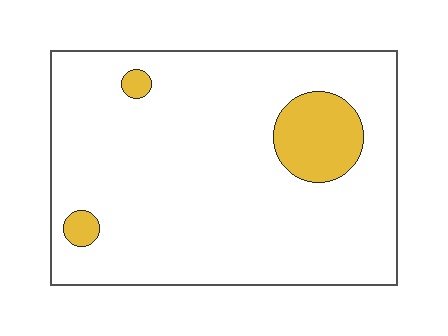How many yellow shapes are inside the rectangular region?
3.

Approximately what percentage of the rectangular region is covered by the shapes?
Approximately 10%.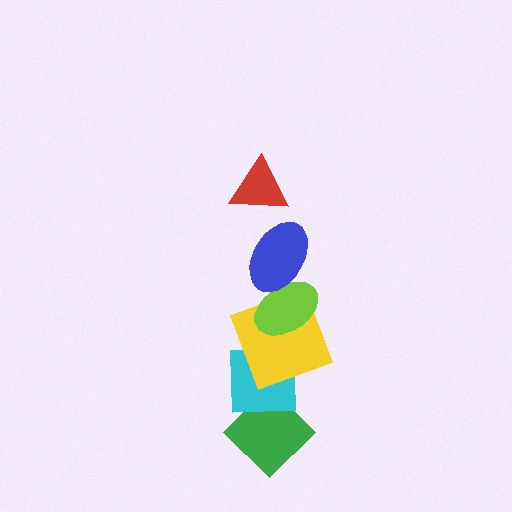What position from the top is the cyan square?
The cyan square is 5th from the top.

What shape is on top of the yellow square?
The lime ellipse is on top of the yellow square.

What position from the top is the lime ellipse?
The lime ellipse is 3rd from the top.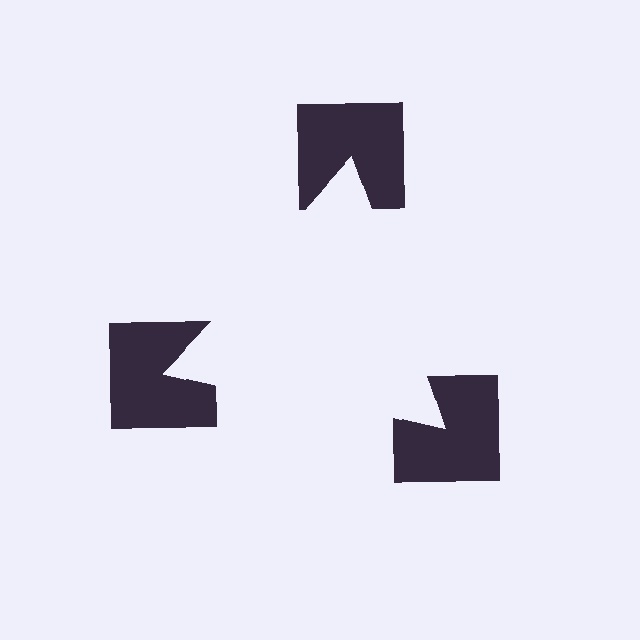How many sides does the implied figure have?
3 sides.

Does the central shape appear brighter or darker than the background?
It typically appears slightly brighter than the background, even though no actual brightness change is drawn.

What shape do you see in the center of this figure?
An illusory triangle — its edges are inferred from the aligned wedge cuts in the notched squares, not physically drawn.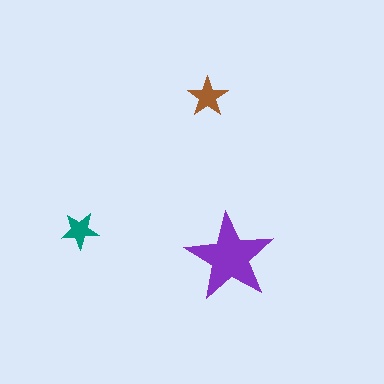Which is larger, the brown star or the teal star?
The brown one.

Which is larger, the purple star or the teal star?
The purple one.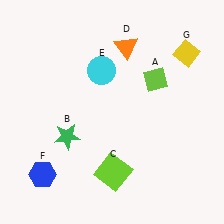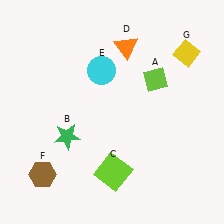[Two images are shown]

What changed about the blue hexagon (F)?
In Image 1, F is blue. In Image 2, it changed to brown.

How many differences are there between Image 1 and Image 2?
There is 1 difference between the two images.